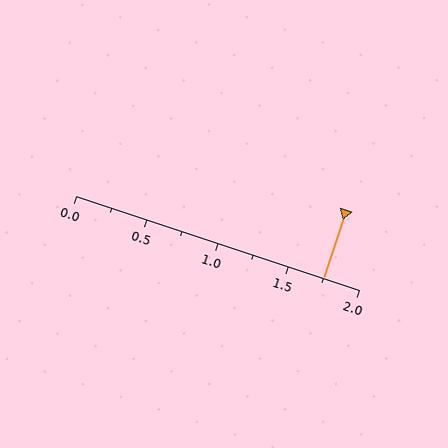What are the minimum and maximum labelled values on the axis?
The axis runs from 0.0 to 2.0.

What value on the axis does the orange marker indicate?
The marker indicates approximately 1.75.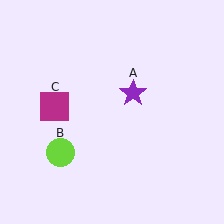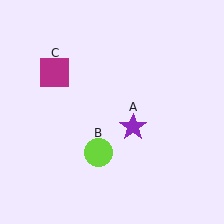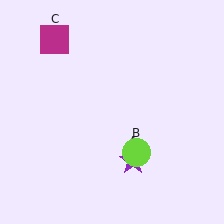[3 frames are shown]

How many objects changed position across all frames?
3 objects changed position: purple star (object A), lime circle (object B), magenta square (object C).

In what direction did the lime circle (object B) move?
The lime circle (object B) moved right.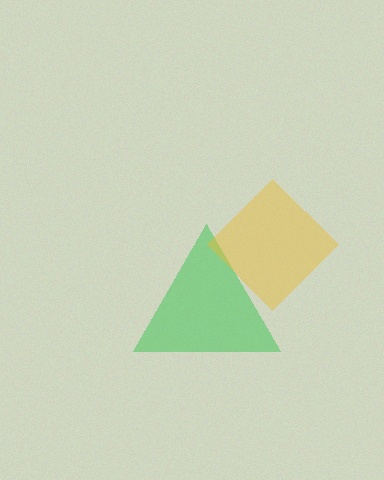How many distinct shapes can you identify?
There are 2 distinct shapes: a green triangle, a yellow diamond.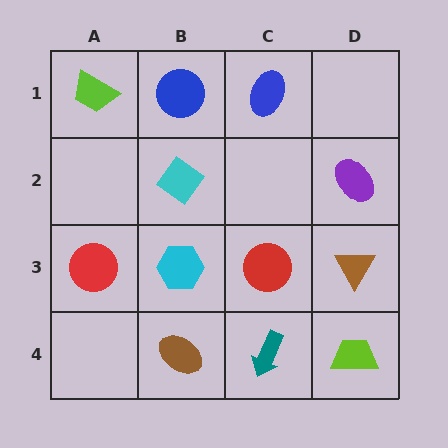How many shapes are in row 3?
4 shapes.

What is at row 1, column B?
A blue circle.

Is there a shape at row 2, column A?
No, that cell is empty.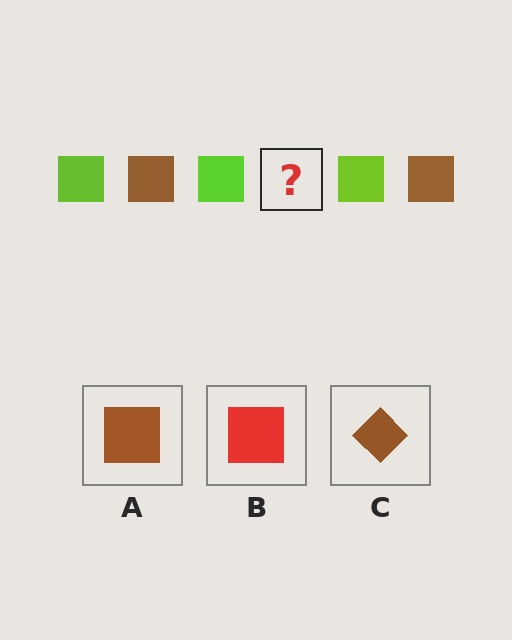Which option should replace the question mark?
Option A.